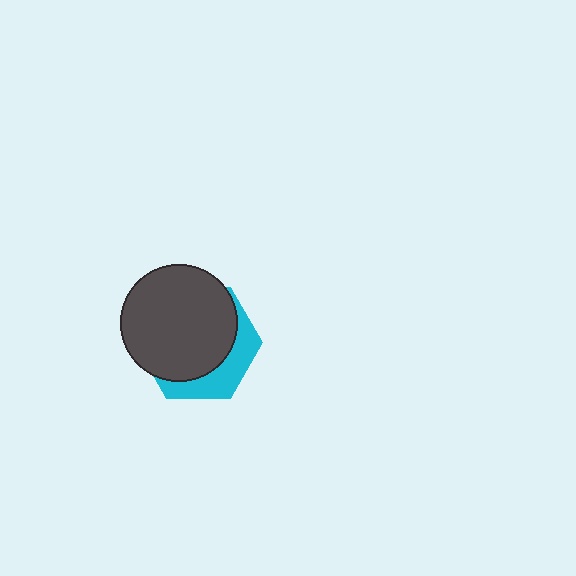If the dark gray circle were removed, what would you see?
You would see the complete cyan hexagon.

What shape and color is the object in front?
The object in front is a dark gray circle.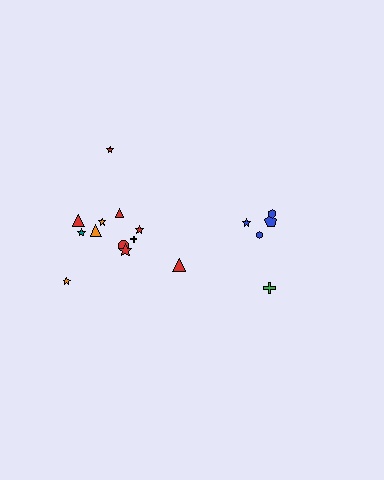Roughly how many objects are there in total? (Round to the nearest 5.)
Roughly 15 objects in total.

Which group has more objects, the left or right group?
The left group.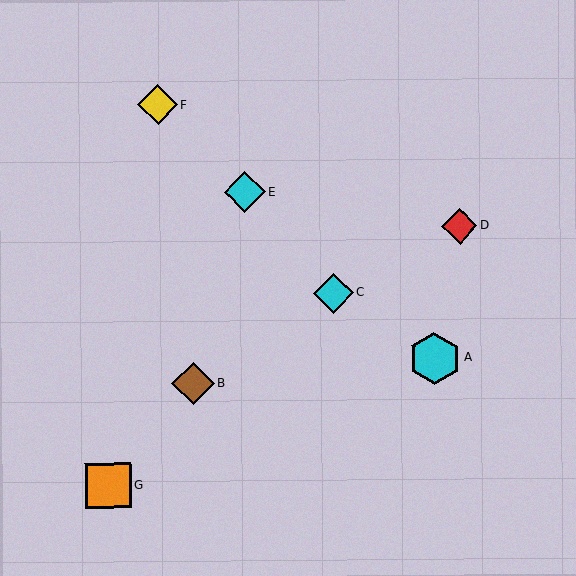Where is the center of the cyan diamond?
The center of the cyan diamond is at (245, 192).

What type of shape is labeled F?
Shape F is a yellow diamond.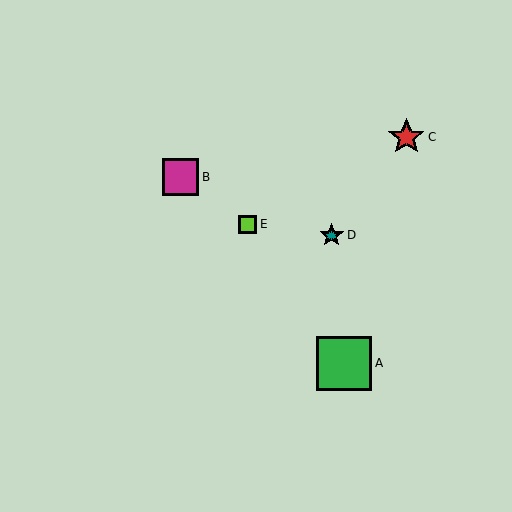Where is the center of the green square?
The center of the green square is at (344, 364).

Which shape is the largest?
The green square (labeled A) is the largest.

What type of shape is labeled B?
Shape B is a magenta square.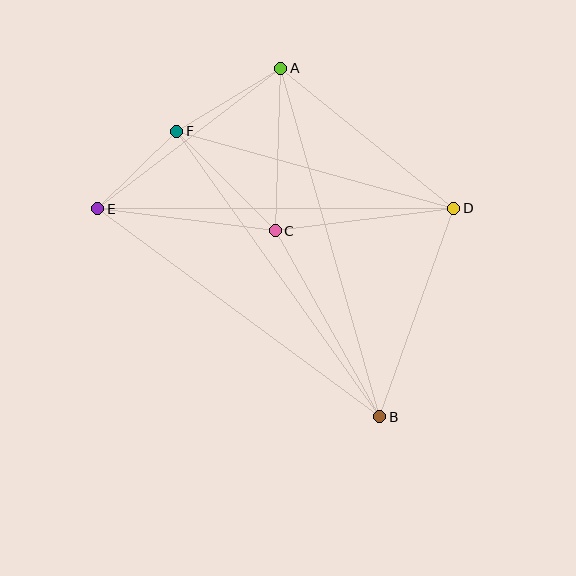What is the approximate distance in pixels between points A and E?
The distance between A and E is approximately 230 pixels.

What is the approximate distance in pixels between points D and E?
The distance between D and E is approximately 356 pixels.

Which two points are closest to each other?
Points E and F are closest to each other.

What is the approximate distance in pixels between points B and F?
The distance between B and F is approximately 350 pixels.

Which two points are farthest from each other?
Points A and B are farthest from each other.